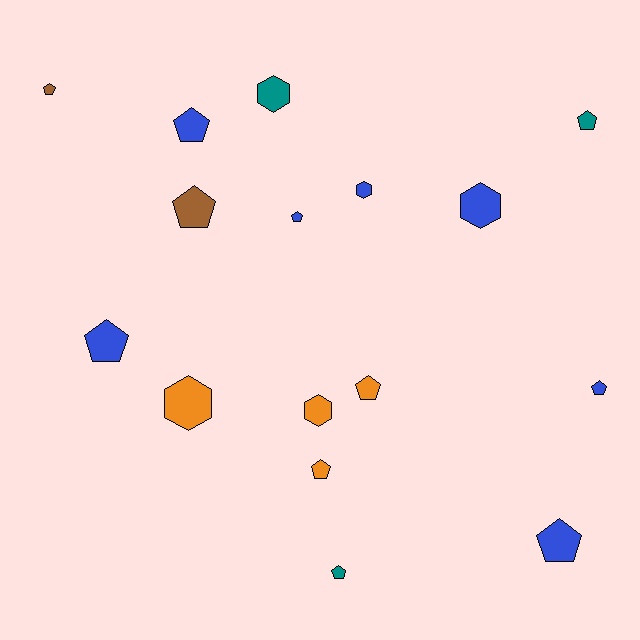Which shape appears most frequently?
Pentagon, with 11 objects.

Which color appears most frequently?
Blue, with 7 objects.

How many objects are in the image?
There are 16 objects.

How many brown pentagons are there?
There are 2 brown pentagons.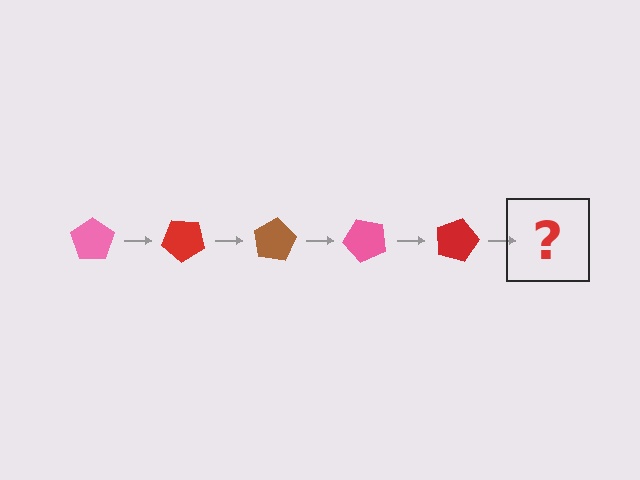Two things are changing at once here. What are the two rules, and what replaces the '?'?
The two rules are that it rotates 40 degrees each step and the color cycles through pink, red, and brown. The '?' should be a brown pentagon, rotated 200 degrees from the start.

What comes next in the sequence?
The next element should be a brown pentagon, rotated 200 degrees from the start.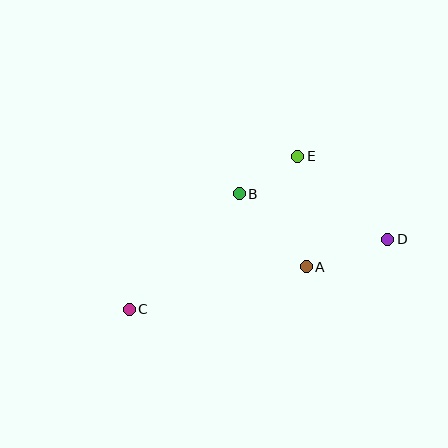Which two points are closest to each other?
Points B and E are closest to each other.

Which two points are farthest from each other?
Points C and D are farthest from each other.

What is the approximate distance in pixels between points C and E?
The distance between C and E is approximately 227 pixels.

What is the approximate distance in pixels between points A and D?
The distance between A and D is approximately 86 pixels.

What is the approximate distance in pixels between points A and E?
The distance between A and E is approximately 111 pixels.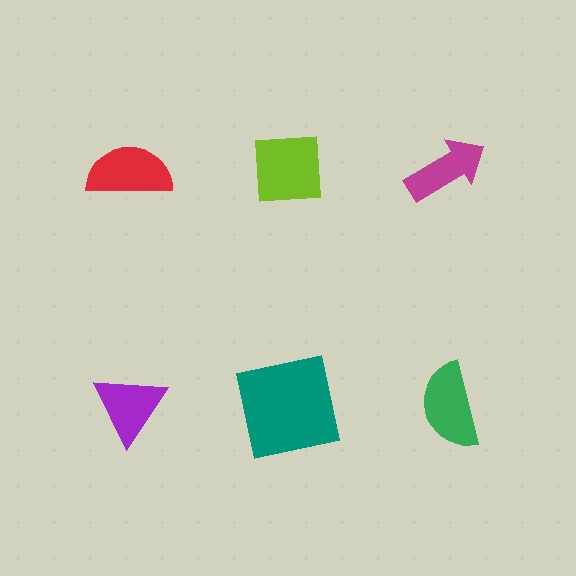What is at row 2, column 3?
A green semicircle.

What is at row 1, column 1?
A red semicircle.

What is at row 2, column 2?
A teal square.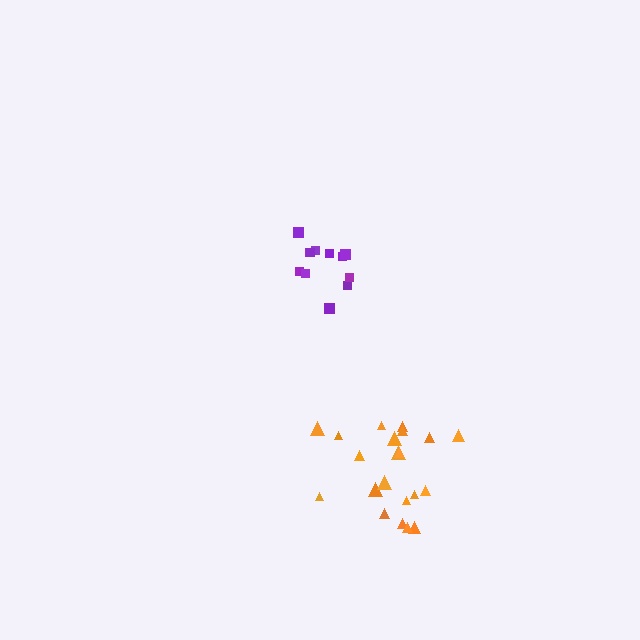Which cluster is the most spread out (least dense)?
Orange.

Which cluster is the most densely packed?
Purple.